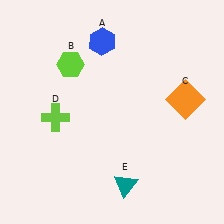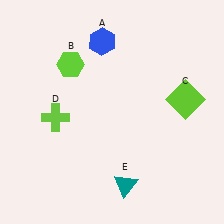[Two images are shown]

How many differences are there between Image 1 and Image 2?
There is 1 difference between the two images.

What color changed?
The square (C) changed from orange in Image 1 to lime in Image 2.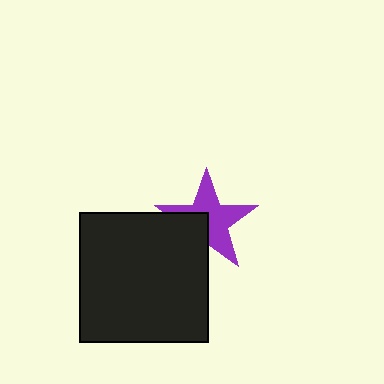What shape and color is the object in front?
The object in front is a black square.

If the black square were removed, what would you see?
You would see the complete purple star.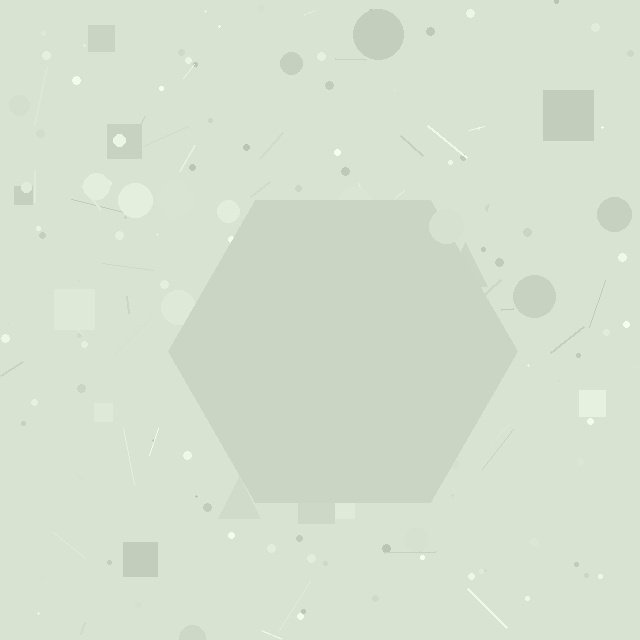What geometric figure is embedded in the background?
A hexagon is embedded in the background.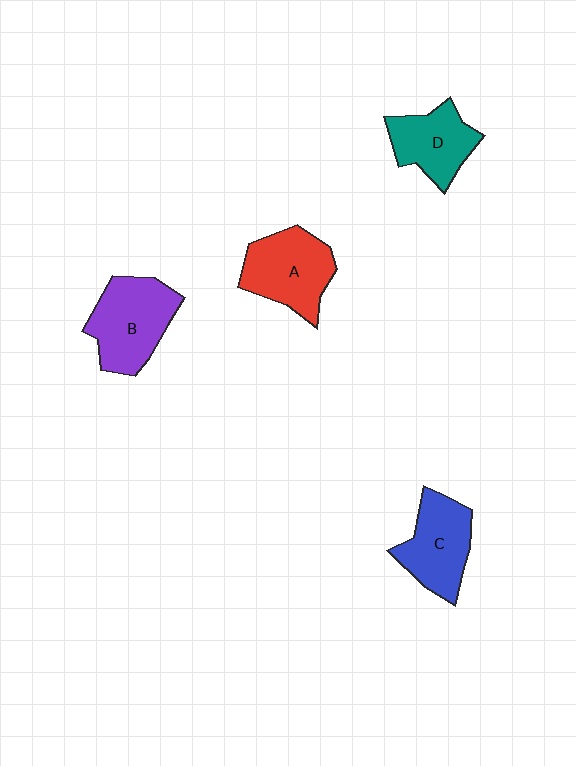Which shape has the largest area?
Shape B (purple).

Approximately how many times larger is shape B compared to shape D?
Approximately 1.3 times.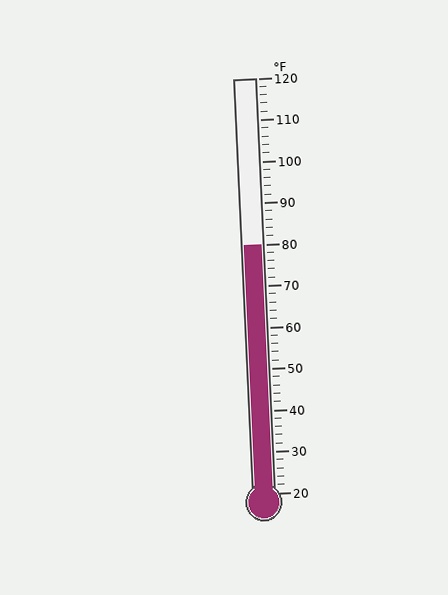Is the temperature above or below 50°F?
The temperature is above 50°F.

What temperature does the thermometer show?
The thermometer shows approximately 80°F.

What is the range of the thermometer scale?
The thermometer scale ranges from 20°F to 120°F.